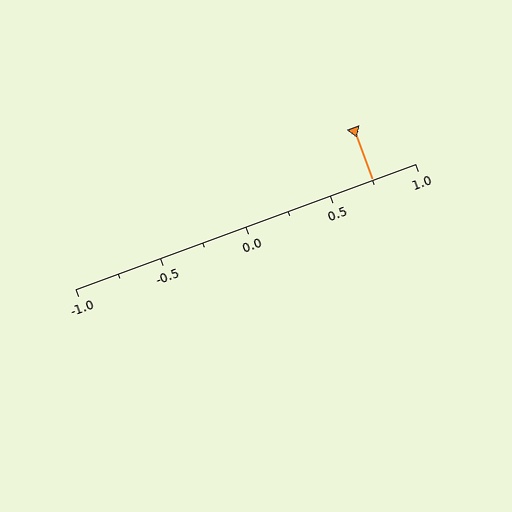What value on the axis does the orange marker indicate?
The marker indicates approximately 0.75.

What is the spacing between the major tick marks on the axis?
The major ticks are spaced 0.5 apart.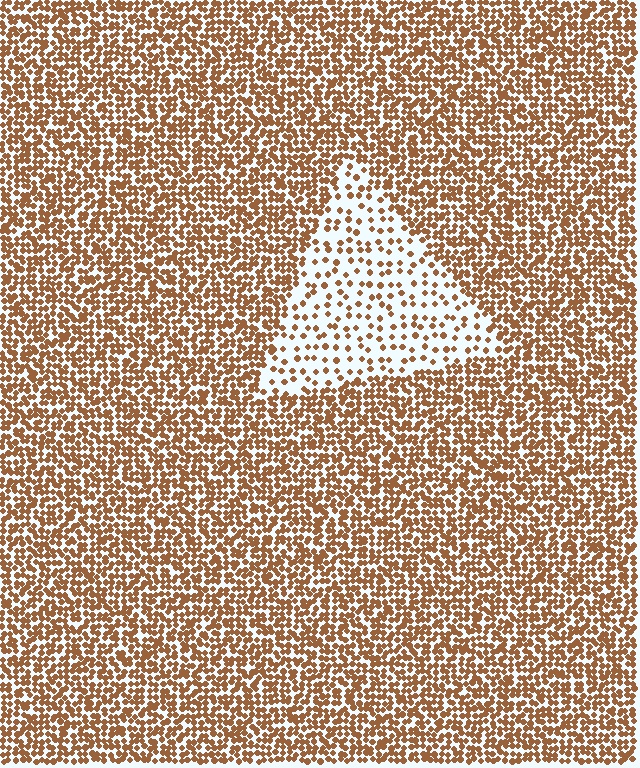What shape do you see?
I see a triangle.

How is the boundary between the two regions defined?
The boundary is defined by a change in element density (approximately 2.8x ratio). All elements are the same color, size, and shape.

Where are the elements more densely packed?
The elements are more densely packed outside the triangle boundary.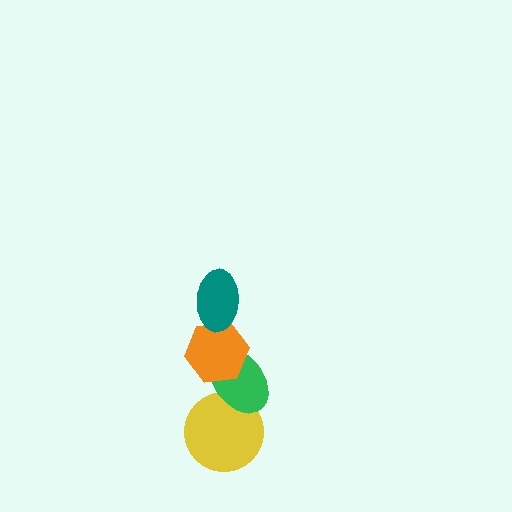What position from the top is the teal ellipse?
The teal ellipse is 1st from the top.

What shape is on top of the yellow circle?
The green ellipse is on top of the yellow circle.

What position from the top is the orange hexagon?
The orange hexagon is 2nd from the top.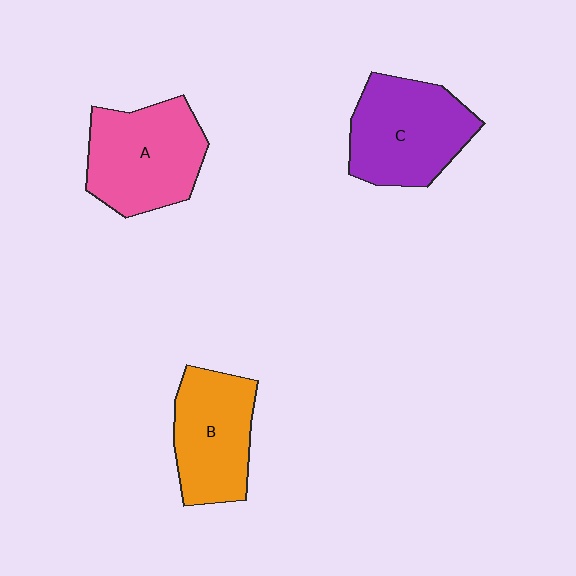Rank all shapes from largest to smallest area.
From largest to smallest: A (pink), C (purple), B (orange).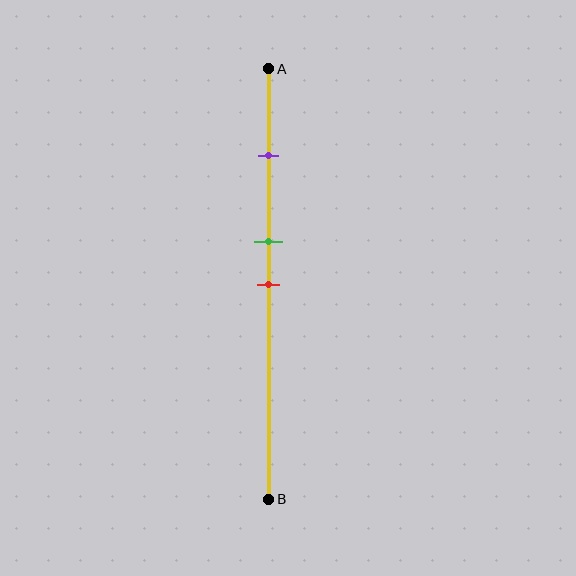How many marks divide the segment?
There are 3 marks dividing the segment.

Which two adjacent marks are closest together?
The green and red marks are the closest adjacent pair.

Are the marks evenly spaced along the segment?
No, the marks are not evenly spaced.